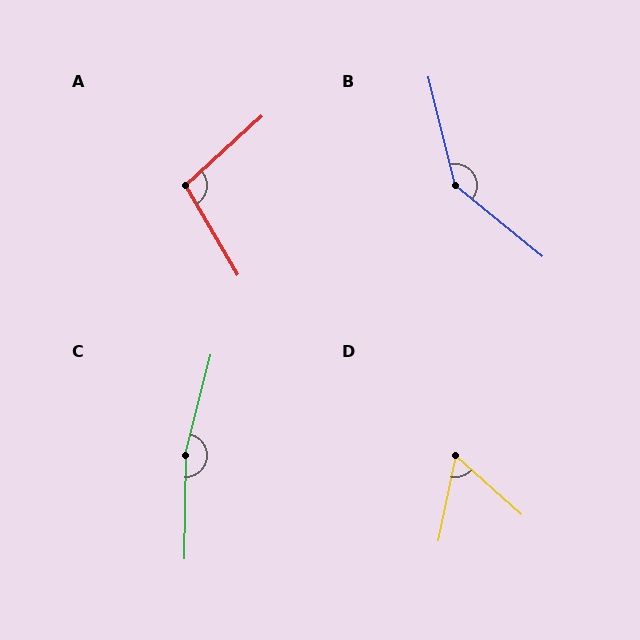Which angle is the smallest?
D, at approximately 60 degrees.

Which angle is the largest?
C, at approximately 167 degrees.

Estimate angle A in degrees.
Approximately 102 degrees.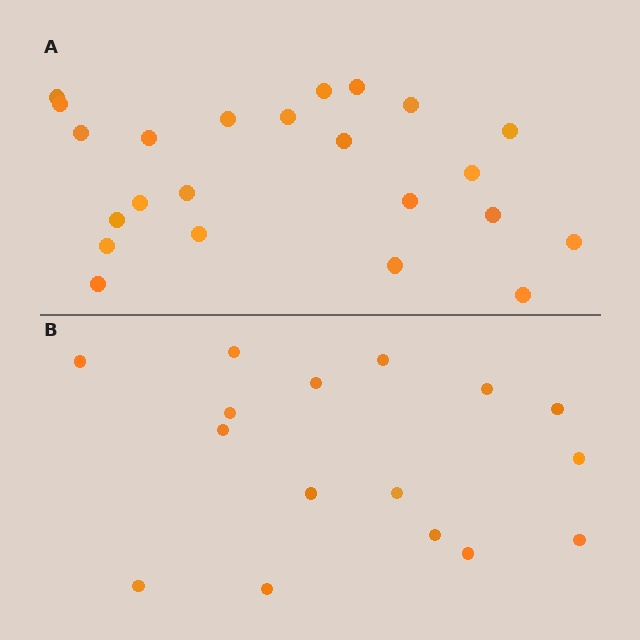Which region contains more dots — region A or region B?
Region A (the top region) has more dots.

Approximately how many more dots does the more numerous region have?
Region A has roughly 8 or so more dots than region B.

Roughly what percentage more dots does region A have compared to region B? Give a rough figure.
About 45% more.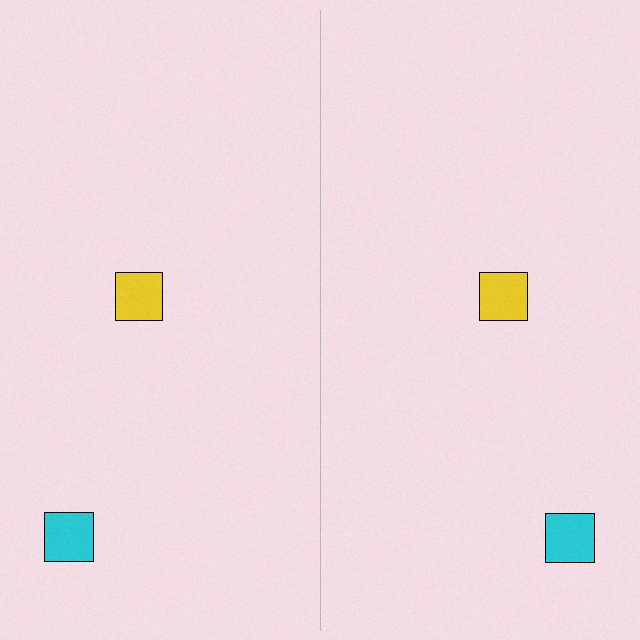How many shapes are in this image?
There are 4 shapes in this image.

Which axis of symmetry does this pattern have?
The pattern has a vertical axis of symmetry running through the center of the image.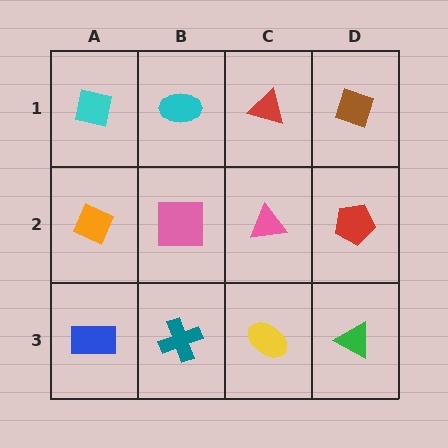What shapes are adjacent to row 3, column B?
A pink square (row 2, column B), a blue rectangle (row 3, column A), a yellow ellipse (row 3, column C).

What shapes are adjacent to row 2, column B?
A cyan ellipse (row 1, column B), a teal cross (row 3, column B), an orange diamond (row 2, column A), a pink triangle (row 2, column C).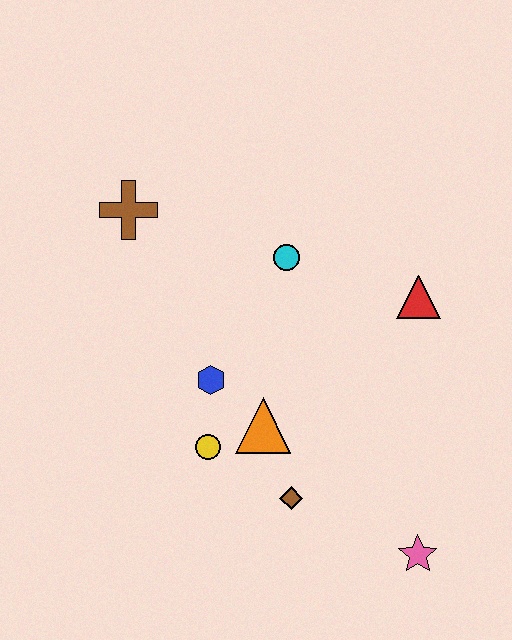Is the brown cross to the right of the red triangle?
No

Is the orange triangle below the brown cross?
Yes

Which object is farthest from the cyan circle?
The pink star is farthest from the cyan circle.